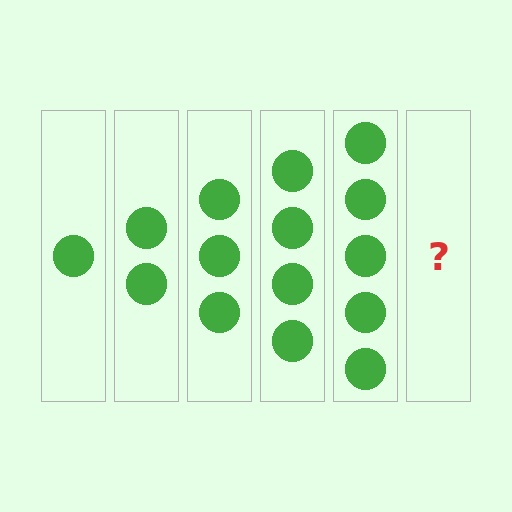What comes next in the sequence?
The next element should be 6 circles.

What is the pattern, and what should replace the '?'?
The pattern is that each step adds one more circle. The '?' should be 6 circles.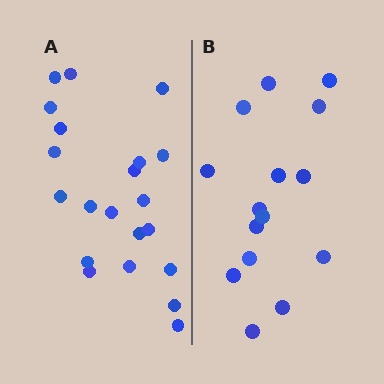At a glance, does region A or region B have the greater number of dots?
Region A (the left region) has more dots.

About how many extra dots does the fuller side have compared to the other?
Region A has about 6 more dots than region B.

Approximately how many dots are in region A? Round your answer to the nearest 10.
About 20 dots. (The exact count is 21, which rounds to 20.)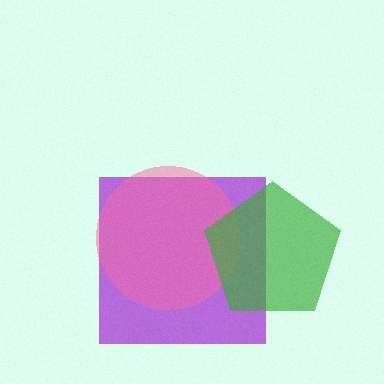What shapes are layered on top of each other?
The layered shapes are: a purple square, a pink circle, a green pentagon.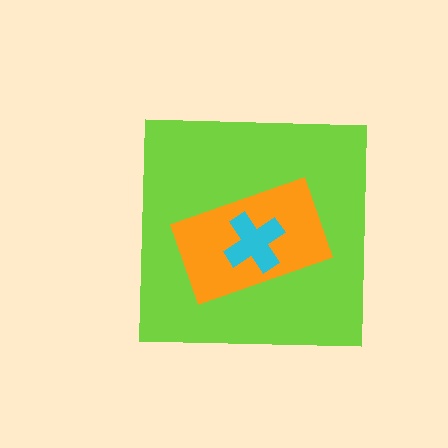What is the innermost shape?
The cyan cross.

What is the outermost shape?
The lime square.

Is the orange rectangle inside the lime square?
Yes.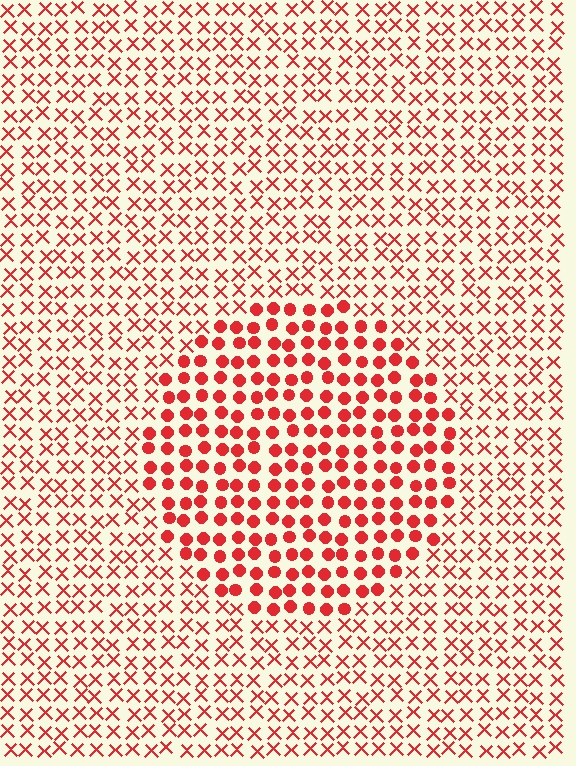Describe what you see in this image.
The image is filled with small red elements arranged in a uniform grid. A circle-shaped region contains circles, while the surrounding area contains X marks. The boundary is defined purely by the change in element shape.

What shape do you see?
I see a circle.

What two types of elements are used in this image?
The image uses circles inside the circle region and X marks outside it.